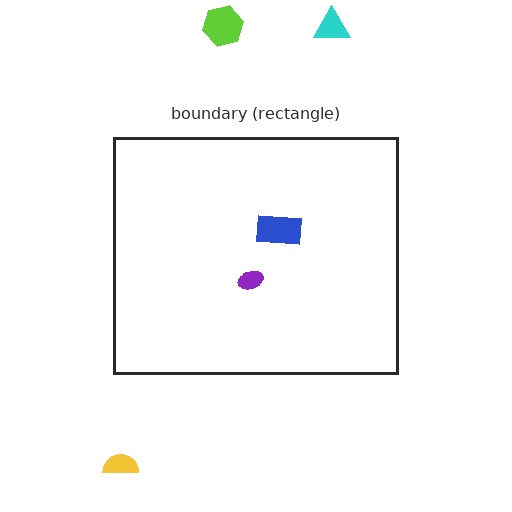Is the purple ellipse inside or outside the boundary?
Inside.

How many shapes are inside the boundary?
2 inside, 3 outside.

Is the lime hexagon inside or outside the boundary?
Outside.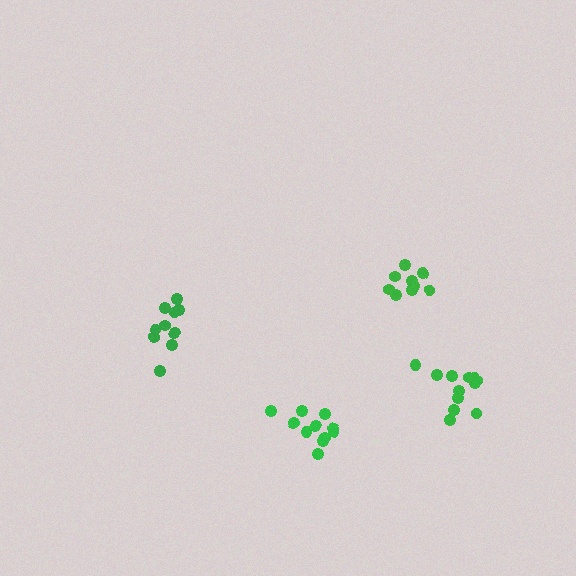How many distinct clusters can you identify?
There are 4 distinct clusters.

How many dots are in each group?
Group 1: 9 dots, Group 2: 12 dots, Group 3: 11 dots, Group 4: 10 dots (42 total).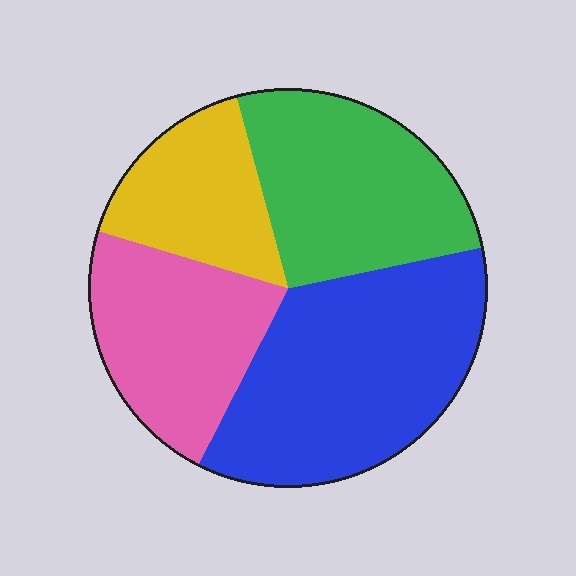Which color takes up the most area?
Blue, at roughly 35%.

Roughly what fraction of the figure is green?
Green takes up between a sixth and a third of the figure.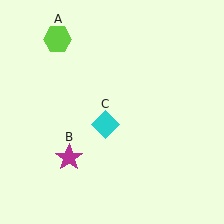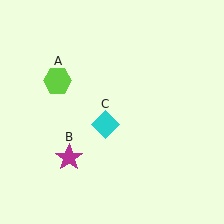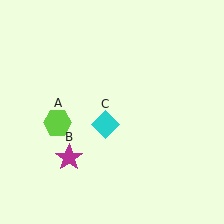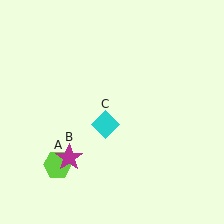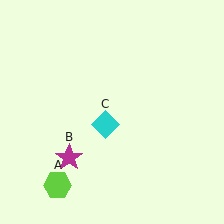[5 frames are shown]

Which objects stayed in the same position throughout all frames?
Magenta star (object B) and cyan diamond (object C) remained stationary.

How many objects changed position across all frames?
1 object changed position: lime hexagon (object A).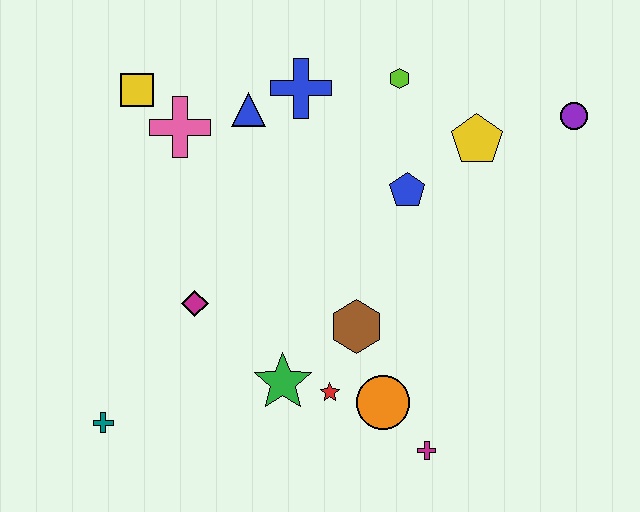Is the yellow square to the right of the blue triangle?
No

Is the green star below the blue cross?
Yes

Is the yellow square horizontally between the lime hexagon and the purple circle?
No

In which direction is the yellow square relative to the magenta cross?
The yellow square is above the magenta cross.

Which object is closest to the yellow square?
The pink cross is closest to the yellow square.